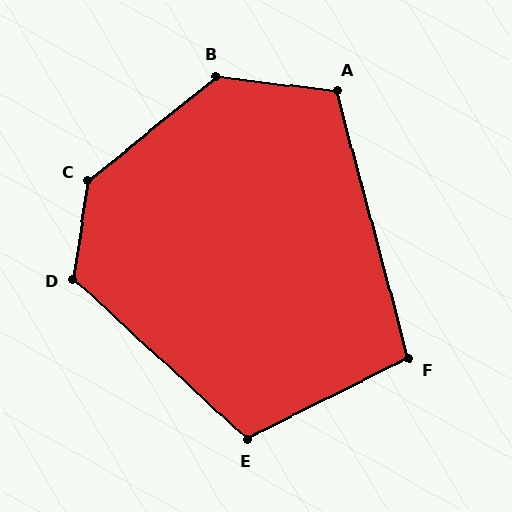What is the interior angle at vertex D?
Approximately 124 degrees (obtuse).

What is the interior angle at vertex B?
Approximately 134 degrees (obtuse).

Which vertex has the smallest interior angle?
F, at approximately 102 degrees.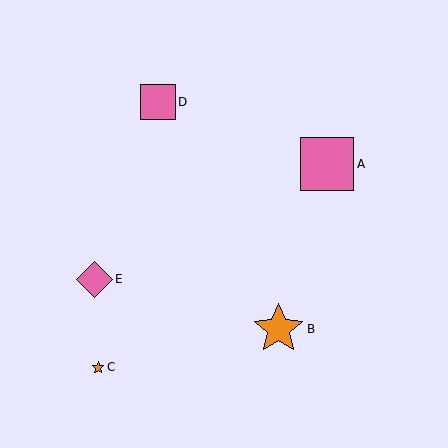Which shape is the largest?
The pink square (labeled A) is the largest.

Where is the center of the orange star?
The center of the orange star is at (278, 329).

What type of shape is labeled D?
Shape D is a pink square.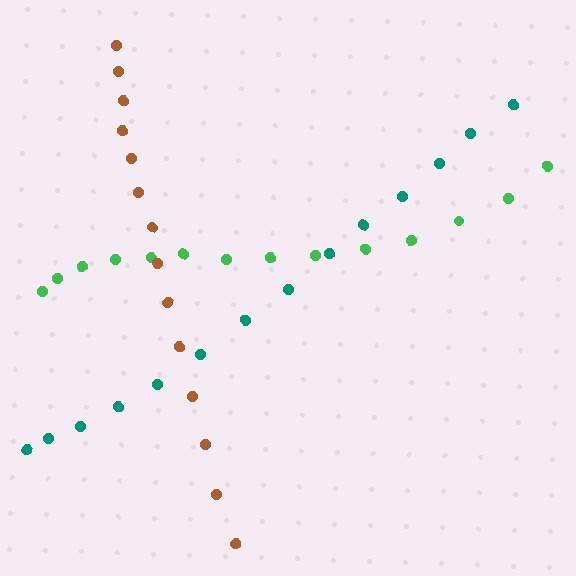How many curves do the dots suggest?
There are 3 distinct paths.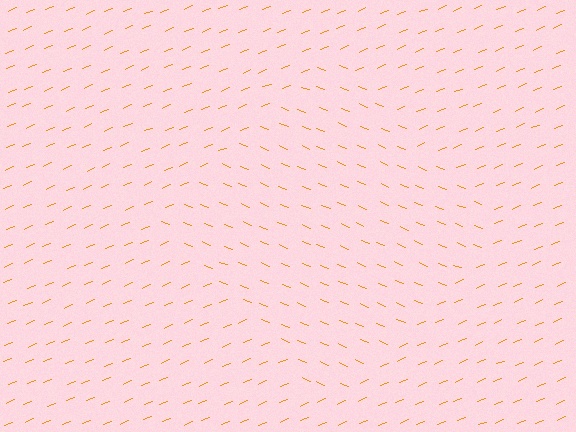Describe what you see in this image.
The image is filled with small orange line segments. A diamond region in the image has lines oriented differently from the surrounding lines, creating a visible texture boundary.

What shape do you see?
I see a diamond.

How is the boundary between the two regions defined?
The boundary is defined purely by a change in line orientation (approximately 45 degrees difference). All lines are the same color and thickness.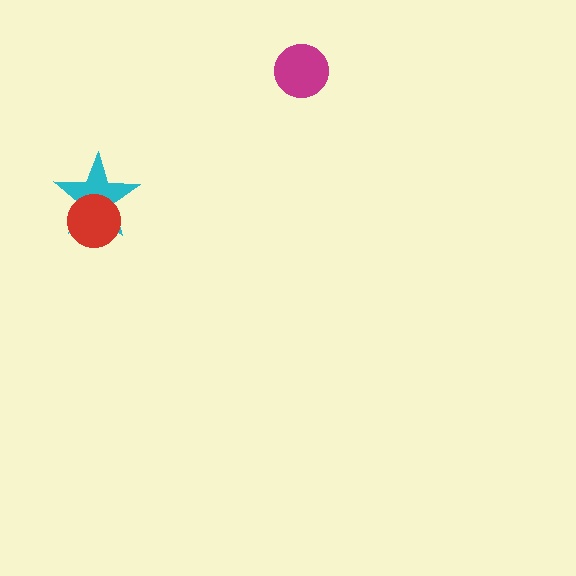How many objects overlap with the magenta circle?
0 objects overlap with the magenta circle.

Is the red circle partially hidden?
No, no other shape covers it.